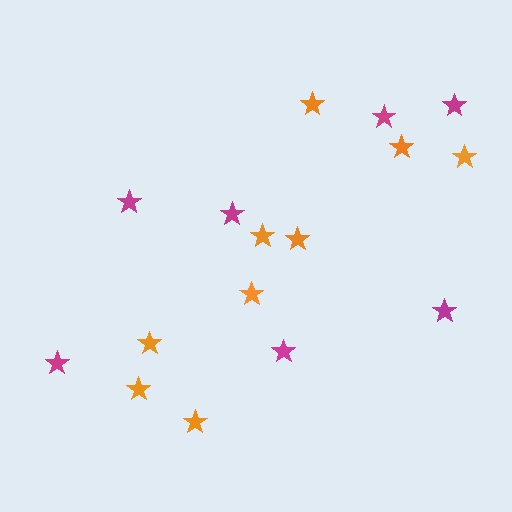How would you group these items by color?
There are 2 groups: one group of magenta stars (7) and one group of orange stars (9).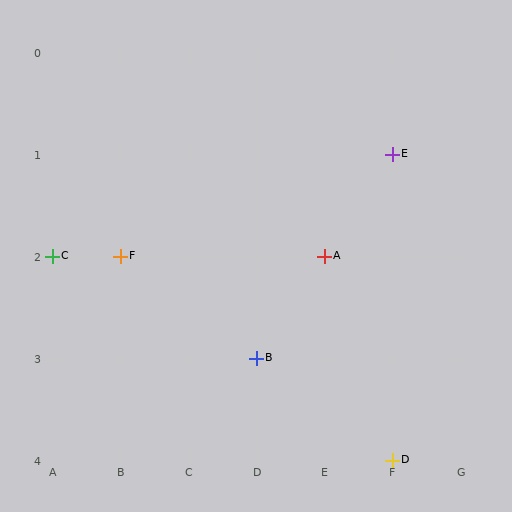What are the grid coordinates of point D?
Point D is at grid coordinates (F, 4).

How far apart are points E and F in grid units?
Points E and F are 4 columns and 1 row apart (about 4.1 grid units diagonally).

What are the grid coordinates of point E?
Point E is at grid coordinates (F, 1).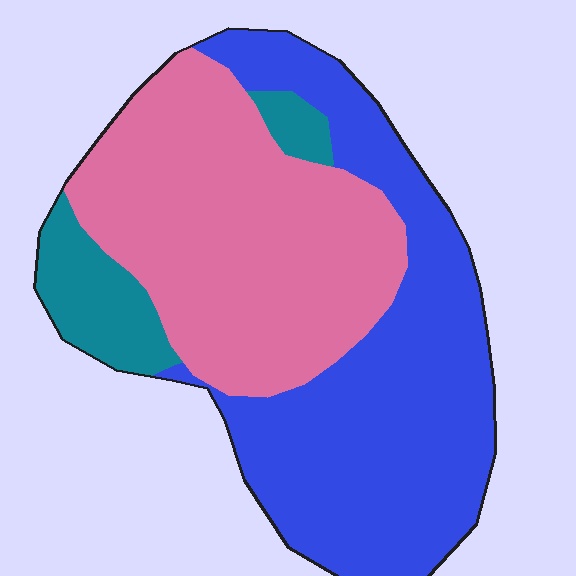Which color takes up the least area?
Teal, at roughly 10%.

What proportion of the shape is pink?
Pink takes up between a quarter and a half of the shape.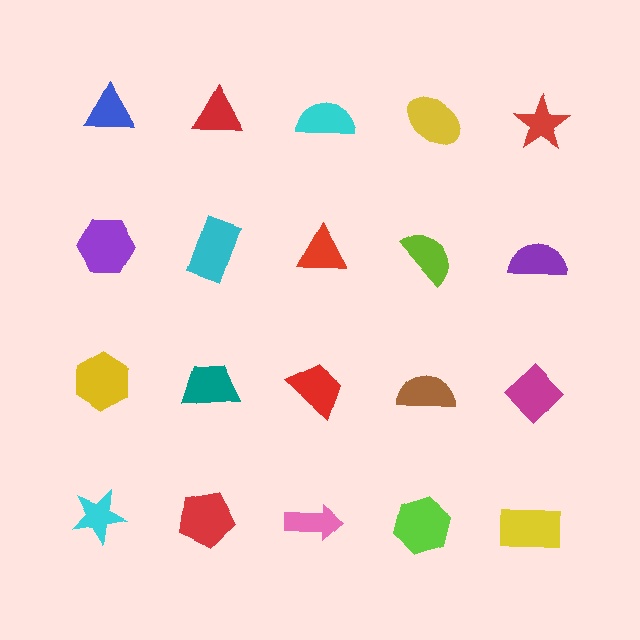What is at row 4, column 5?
A yellow rectangle.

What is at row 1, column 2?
A red triangle.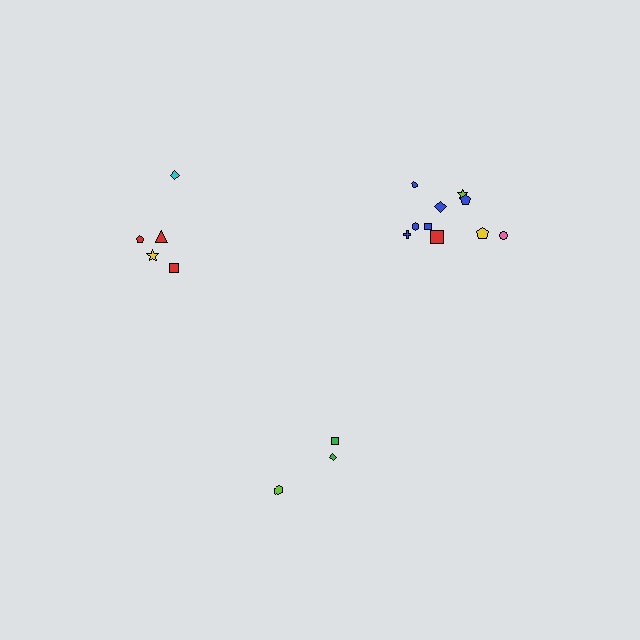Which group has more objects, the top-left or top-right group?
The top-right group.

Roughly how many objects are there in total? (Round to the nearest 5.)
Roughly 20 objects in total.